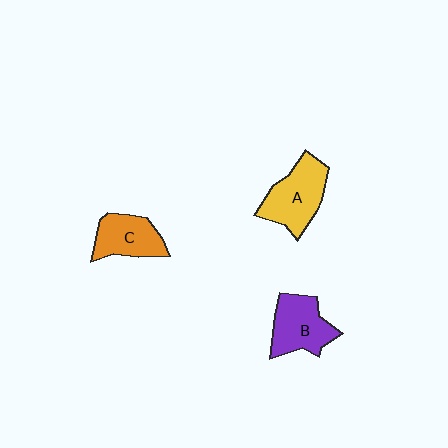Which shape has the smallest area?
Shape C (orange).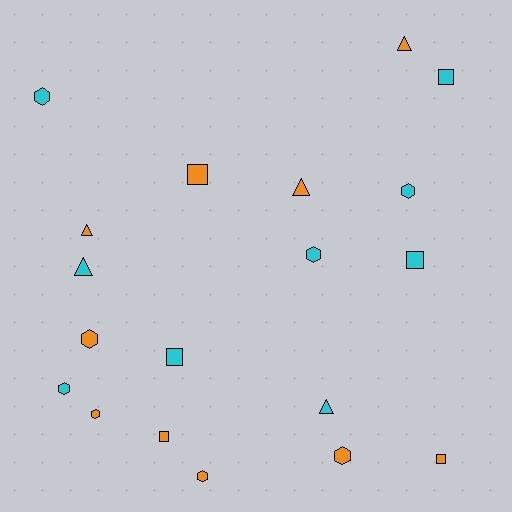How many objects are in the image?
There are 19 objects.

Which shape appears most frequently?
Hexagon, with 8 objects.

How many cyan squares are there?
There are 3 cyan squares.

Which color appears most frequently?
Orange, with 10 objects.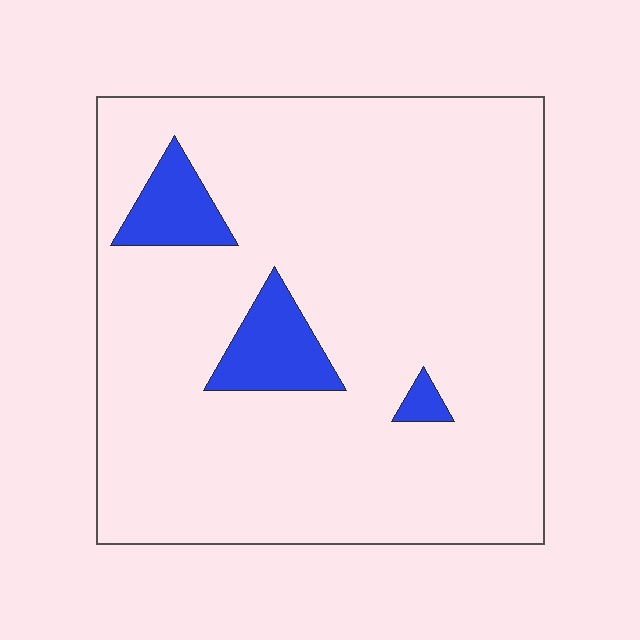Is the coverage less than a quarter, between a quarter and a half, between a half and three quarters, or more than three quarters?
Less than a quarter.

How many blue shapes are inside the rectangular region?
3.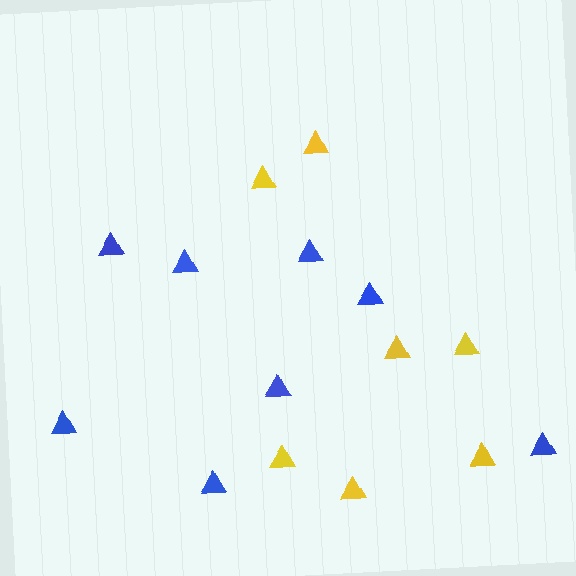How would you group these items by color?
There are 2 groups: one group of yellow triangles (7) and one group of blue triangles (8).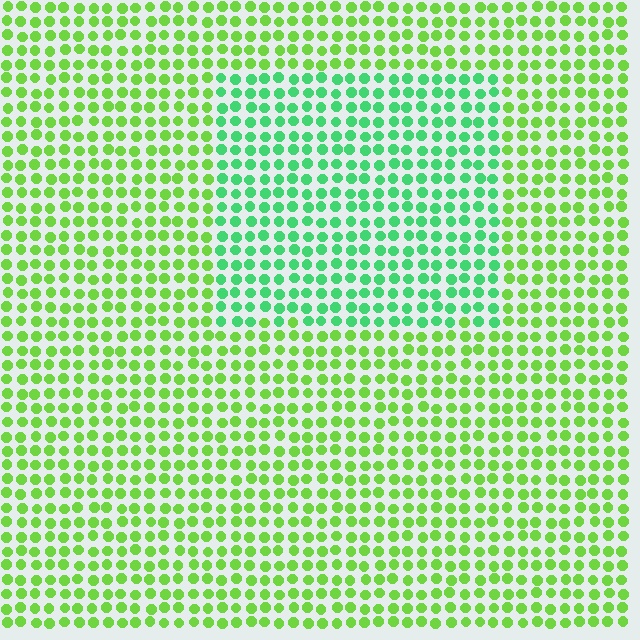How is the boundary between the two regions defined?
The boundary is defined purely by a slight shift in hue (about 38 degrees). Spacing, size, and orientation are identical on both sides.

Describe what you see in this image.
The image is filled with small lime elements in a uniform arrangement. A rectangle-shaped region is visible where the elements are tinted to a slightly different hue, forming a subtle color boundary.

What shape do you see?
I see a rectangle.